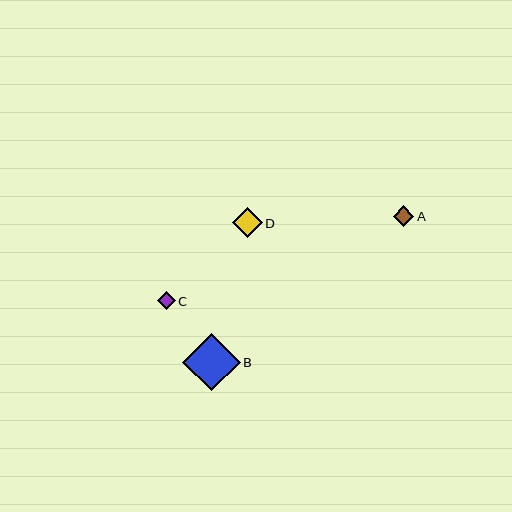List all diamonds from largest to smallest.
From largest to smallest: B, D, A, C.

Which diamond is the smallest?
Diamond C is the smallest with a size of approximately 18 pixels.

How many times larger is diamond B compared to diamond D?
Diamond B is approximately 1.9 times the size of diamond D.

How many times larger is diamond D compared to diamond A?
Diamond D is approximately 1.5 times the size of diamond A.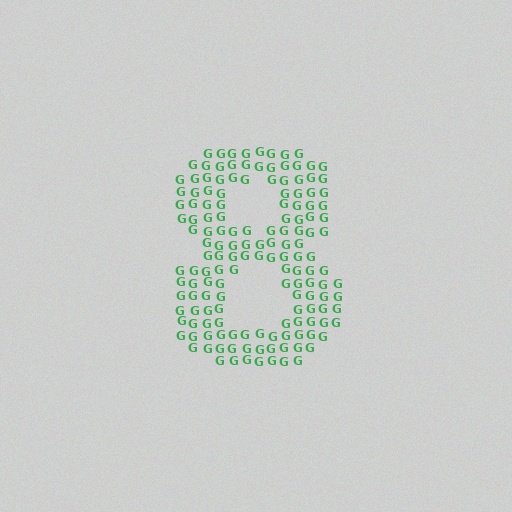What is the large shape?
The large shape is the digit 8.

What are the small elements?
The small elements are letter G's.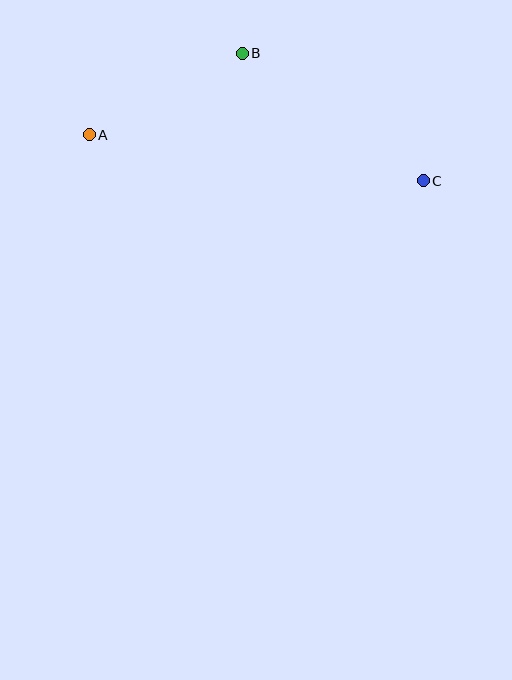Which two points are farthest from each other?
Points A and C are farthest from each other.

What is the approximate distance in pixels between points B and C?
The distance between B and C is approximately 222 pixels.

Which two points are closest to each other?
Points A and B are closest to each other.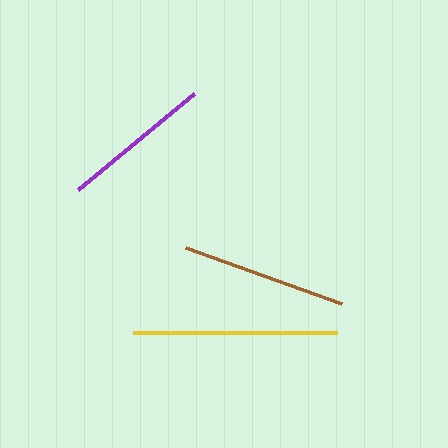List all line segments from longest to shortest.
From longest to shortest: yellow, brown, purple.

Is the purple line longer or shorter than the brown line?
The brown line is longer than the purple line.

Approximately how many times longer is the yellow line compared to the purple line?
The yellow line is approximately 1.4 times the length of the purple line.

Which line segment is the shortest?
The purple line is the shortest at approximately 150 pixels.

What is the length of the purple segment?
The purple segment is approximately 150 pixels long.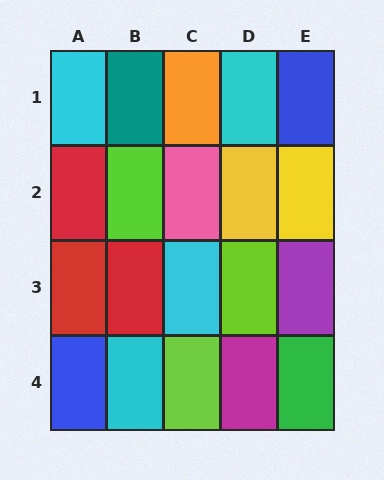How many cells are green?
1 cell is green.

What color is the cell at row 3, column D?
Lime.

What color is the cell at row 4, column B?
Cyan.